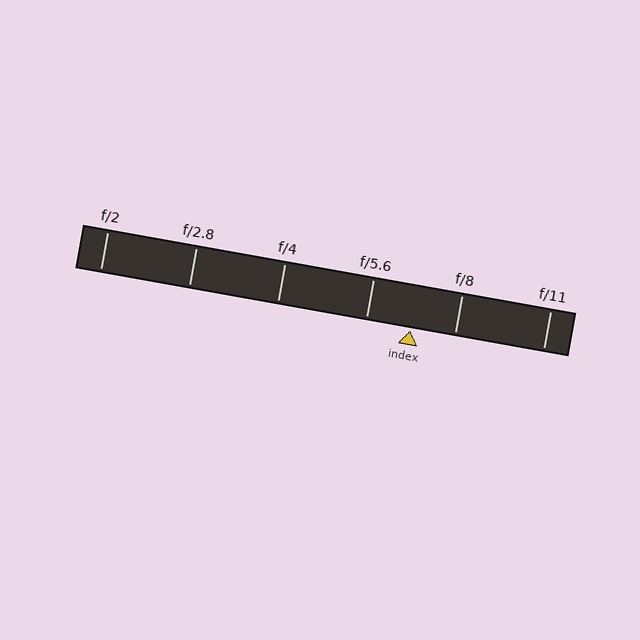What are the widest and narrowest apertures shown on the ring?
The widest aperture shown is f/2 and the narrowest is f/11.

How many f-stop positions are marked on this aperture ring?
There are 6 f-stop positions marked.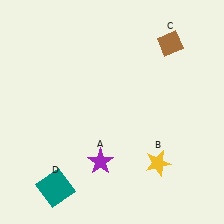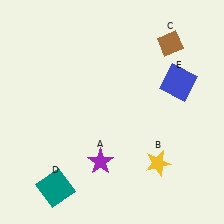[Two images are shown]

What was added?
A blue square (E) was added in Image 2.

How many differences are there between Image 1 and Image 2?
There is 1 difference between the two images.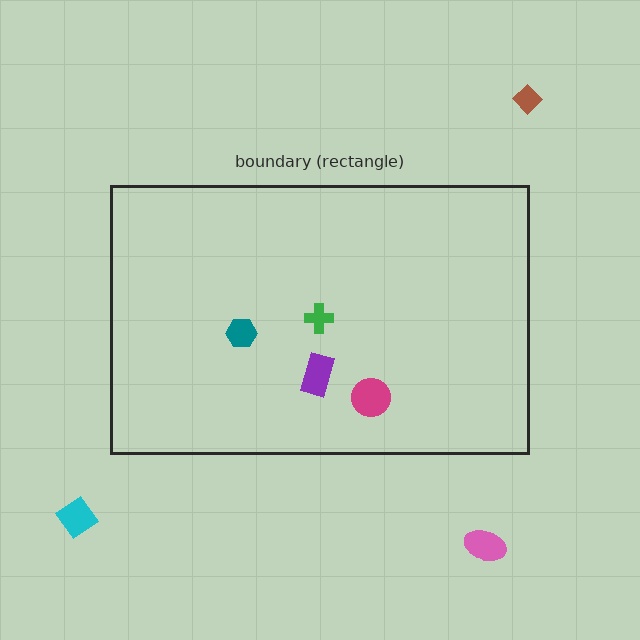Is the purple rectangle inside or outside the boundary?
Inside.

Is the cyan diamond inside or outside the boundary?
Outside.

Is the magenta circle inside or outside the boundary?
Inside.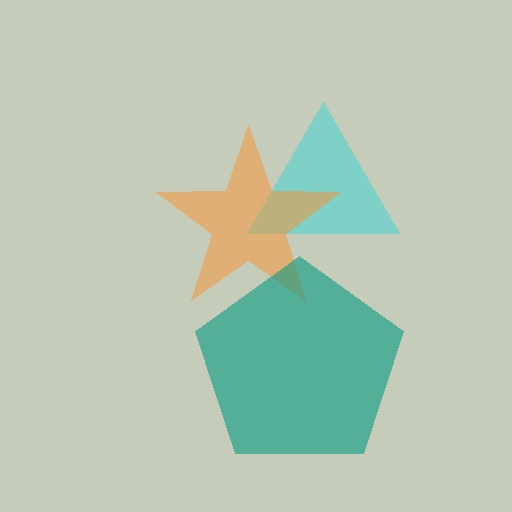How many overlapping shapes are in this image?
There are 3 overlapping shapes in the image.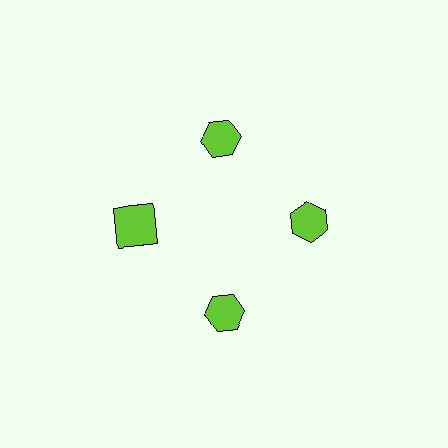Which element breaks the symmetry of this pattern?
The lime square at roughly the 9 o'clock position breaks the symmetry. All other shapes are lime hexagons.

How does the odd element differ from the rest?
It has a different shape: square instead of hexagon.